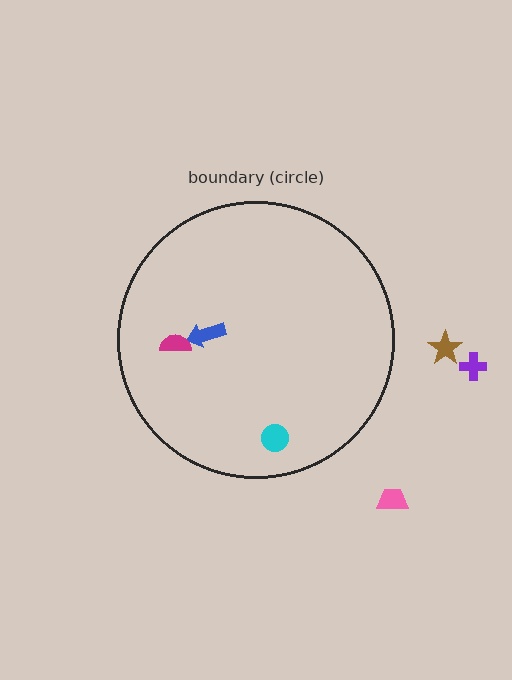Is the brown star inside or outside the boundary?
Outside.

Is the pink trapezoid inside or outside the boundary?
Outside.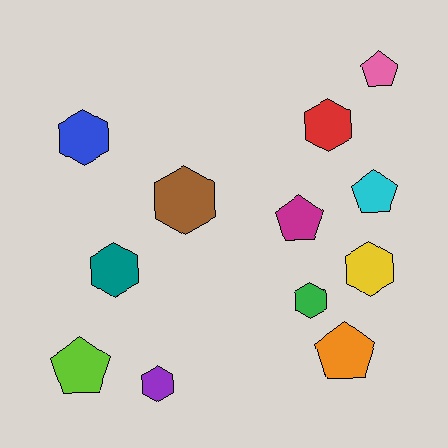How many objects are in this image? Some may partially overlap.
There are 12 objects.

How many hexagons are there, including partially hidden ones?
There are 7 hexagons.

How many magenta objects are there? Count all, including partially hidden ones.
There is 1 magenta object.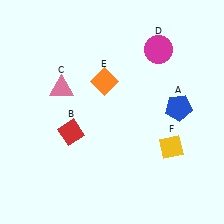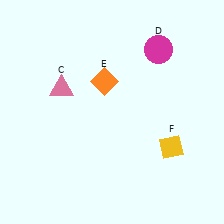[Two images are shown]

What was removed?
The blue pentagon (A), the red diamond (B) were removed in Image 2.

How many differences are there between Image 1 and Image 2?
There are 2 differences between the two images.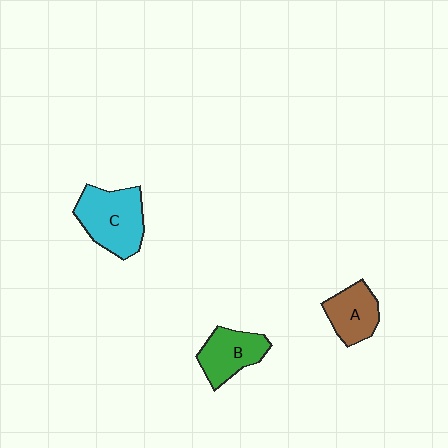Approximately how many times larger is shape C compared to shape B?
Approximately 1.4 times.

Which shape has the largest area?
Shape C (cyan).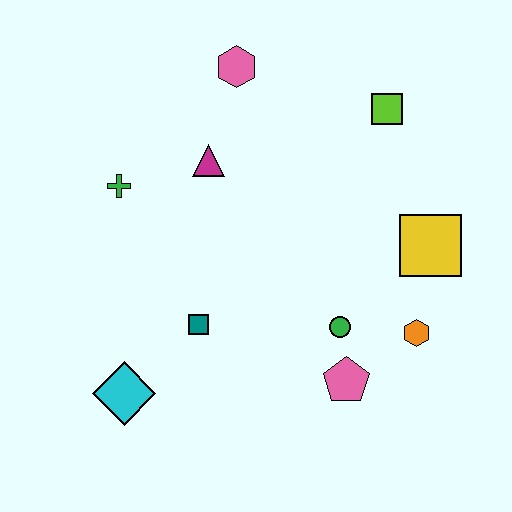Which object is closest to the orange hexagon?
The green circle is closest to the orange hexagon.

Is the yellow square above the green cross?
No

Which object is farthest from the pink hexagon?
The cyan diamond is farthest from the pink hexagon.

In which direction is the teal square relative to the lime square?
The teal square is below the lime square.